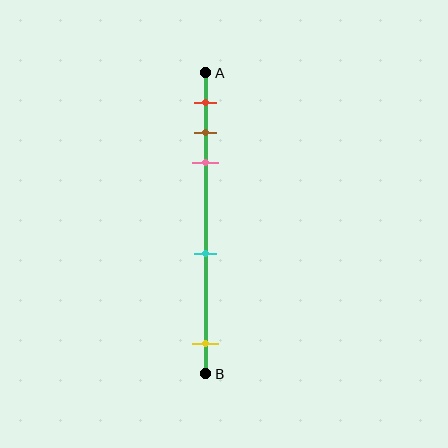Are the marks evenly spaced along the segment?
No, the marks are not evenly spaced.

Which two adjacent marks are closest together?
The brown and pink marks are the closest adjacent pair.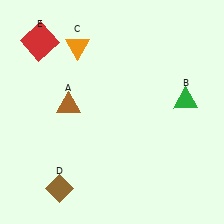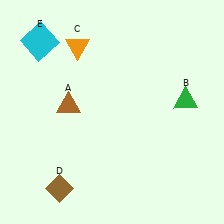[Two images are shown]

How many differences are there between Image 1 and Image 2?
There is 1 difference between the two images.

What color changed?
The square (E) changed from red in Image 1 to cyan in Image 2.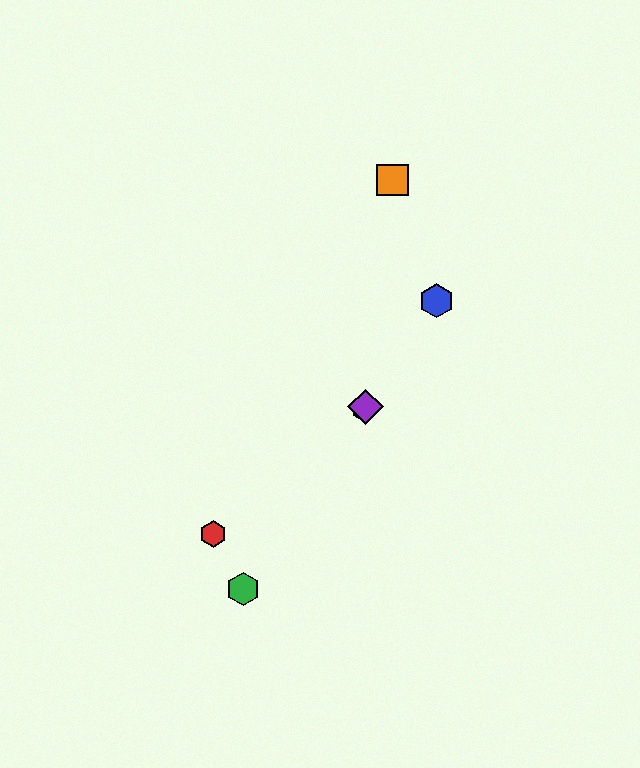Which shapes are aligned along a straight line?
The blue hexagon, the green hexagon, the yellow hexagon, the purple diamond are aligned along a straight line.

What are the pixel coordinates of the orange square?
The orange square is at (393, 180).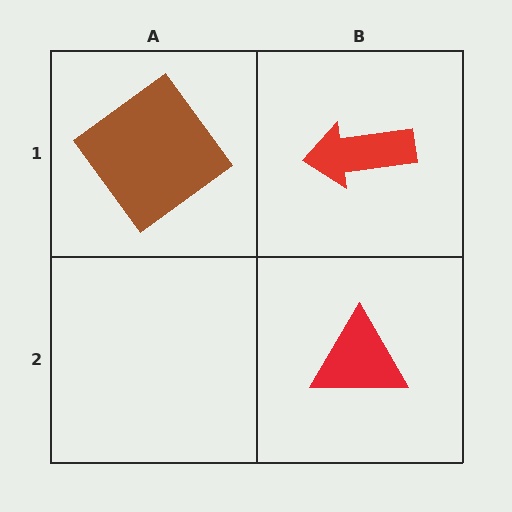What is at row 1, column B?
A red arrow.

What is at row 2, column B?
A red triangle.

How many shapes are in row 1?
2 shapes.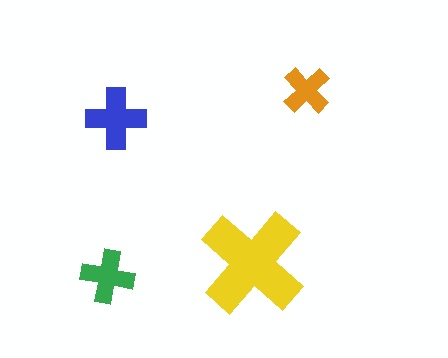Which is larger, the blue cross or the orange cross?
The blue one.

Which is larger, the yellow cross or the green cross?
The yellow one.